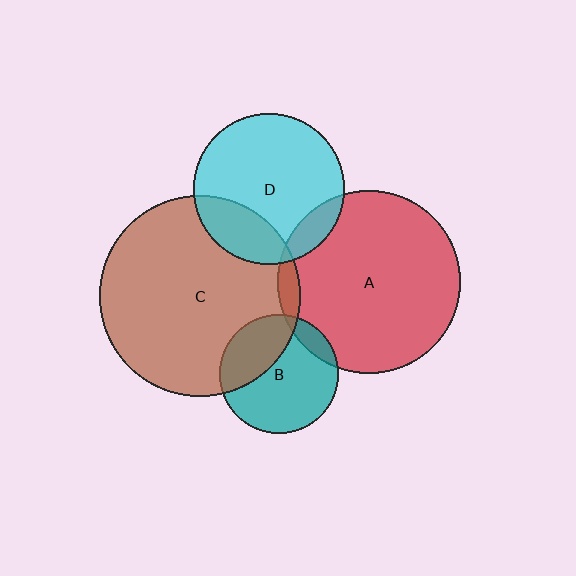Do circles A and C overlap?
Yes.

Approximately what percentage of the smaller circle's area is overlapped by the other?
Approximately 5%.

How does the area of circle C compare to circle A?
Approximately 1.2 times.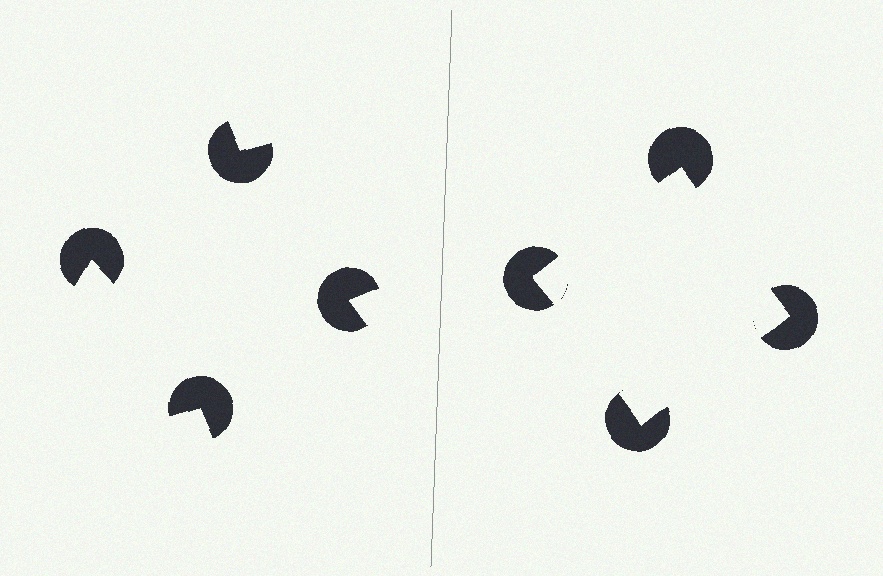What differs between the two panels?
The pac-man discs are positioned identically on both sides; only the wedge orientations differ. On the right they align to a square; on the left they are misaligned.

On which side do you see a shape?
An illusory square appears on the right side. On the left side the wedge cuts are rotated, so no coherent shape forms.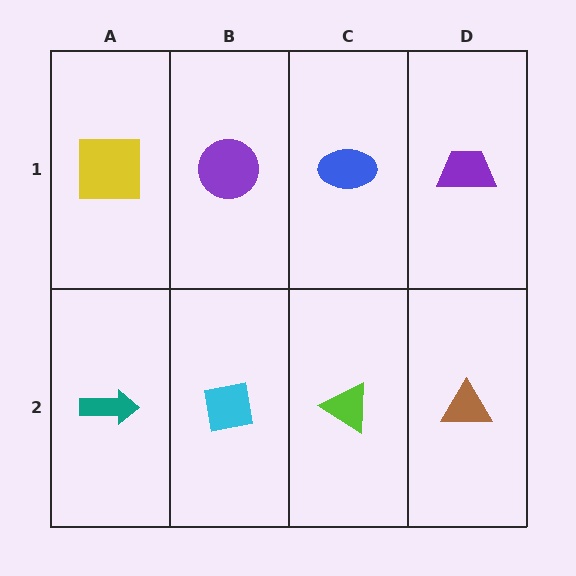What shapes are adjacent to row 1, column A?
A teal arrow (row 2, column A), a purple circle (row 1, column B).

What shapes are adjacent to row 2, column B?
A purple circle (row 1, column B), a teal arrow (row 2, column A), a lime triangle (row 2, column C).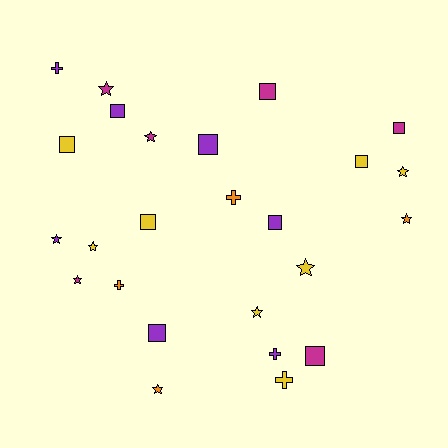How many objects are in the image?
There are 25 objects.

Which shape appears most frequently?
Star, with 10 objects.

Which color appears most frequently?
Yellow, with 8 objects.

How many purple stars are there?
There is 1 purple star.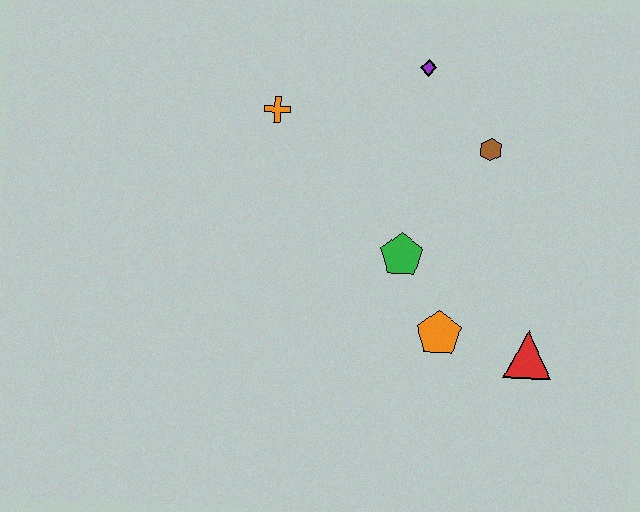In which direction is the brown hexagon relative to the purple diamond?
The brown hexagon is below the purple diamond.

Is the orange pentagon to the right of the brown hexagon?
No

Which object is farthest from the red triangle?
The orange cross is farthest from the red triangle.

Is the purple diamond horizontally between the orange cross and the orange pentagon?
Yes